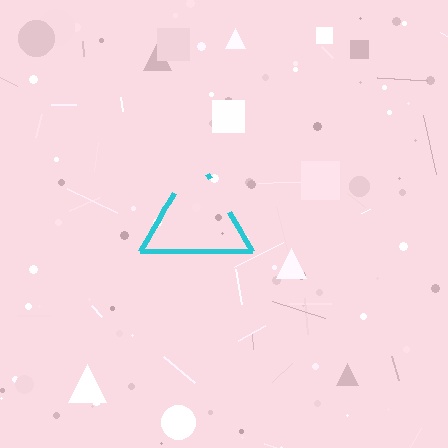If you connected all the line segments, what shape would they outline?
They would outline a triangle.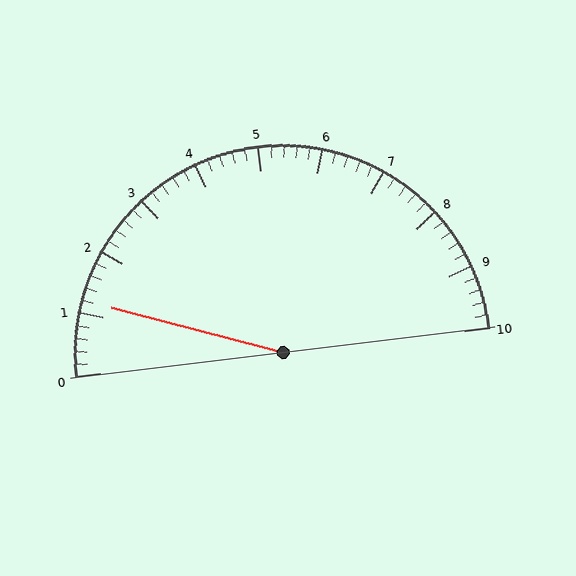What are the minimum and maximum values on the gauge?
The gauge ranges from 0 to 10.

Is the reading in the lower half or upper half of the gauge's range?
The reading is in the lower half of the range (0 to 10).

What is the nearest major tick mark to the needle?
The nearest major tick mark is 1.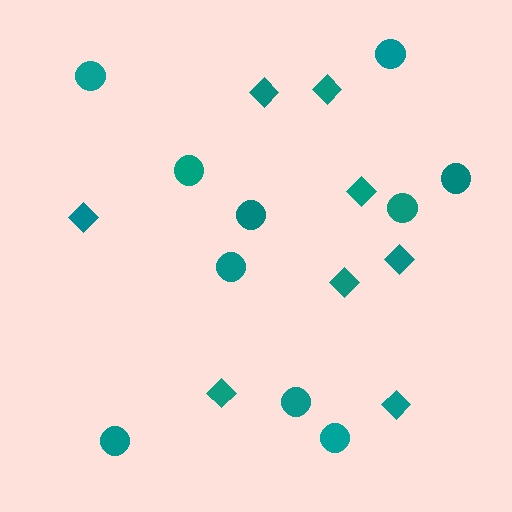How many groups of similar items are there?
There are 2 groups: one group of circles (10) and one group of diamonds (8).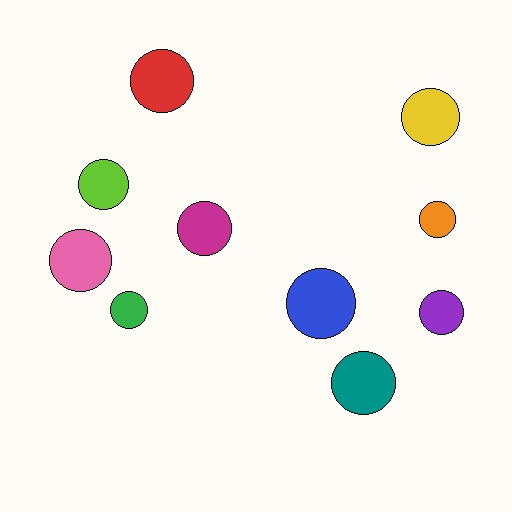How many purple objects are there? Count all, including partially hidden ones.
There is 1 purple object.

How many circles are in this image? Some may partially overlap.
There are 10 circles.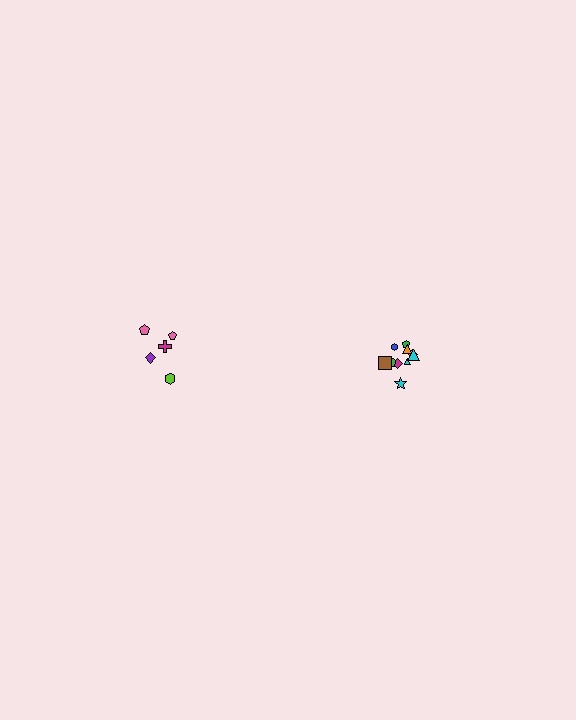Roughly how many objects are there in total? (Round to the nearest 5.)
Roughly 15 objects in total.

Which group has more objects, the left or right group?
The right group.